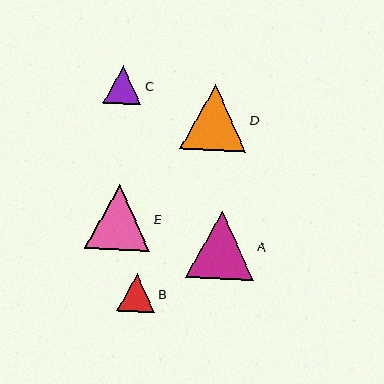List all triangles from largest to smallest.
From largest to smallest: A, D, E, C, B.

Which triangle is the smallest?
Triangle B is the smallest with a size of approximately 38 pixels.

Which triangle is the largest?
Triangle A is the largest with a size of approximately 68 pixels.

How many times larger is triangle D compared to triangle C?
Triangle D is approximately 1.7 times the size of triangle C.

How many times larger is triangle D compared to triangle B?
Triangle D is approximately 1.7 times the size of triangle B.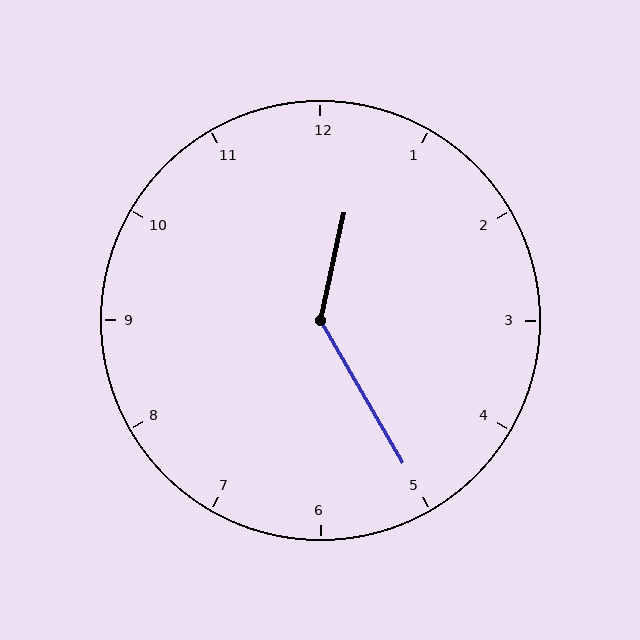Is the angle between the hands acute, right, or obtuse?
It is obtuse.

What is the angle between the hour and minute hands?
Approximately 138 degrees.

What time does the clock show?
12:25.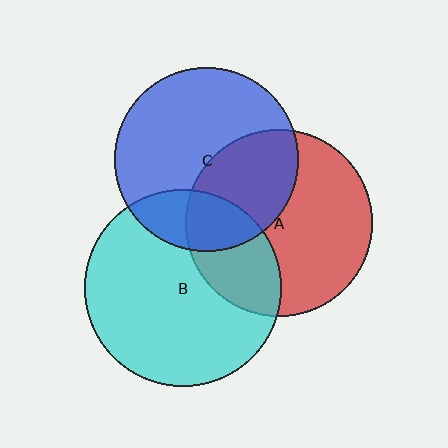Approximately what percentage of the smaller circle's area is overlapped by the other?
Approximately 40%.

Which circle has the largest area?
Circle B (cyan).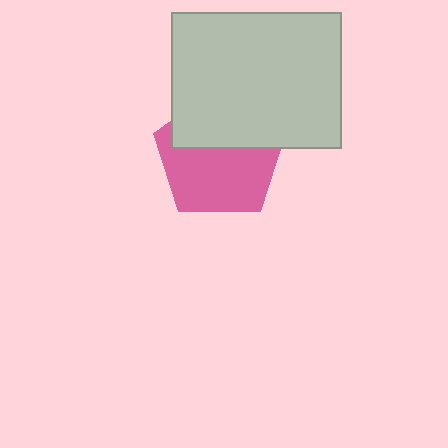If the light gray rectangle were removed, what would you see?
You would see the complete pink pentagon.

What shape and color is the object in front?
The object in front is a light gray rectangle.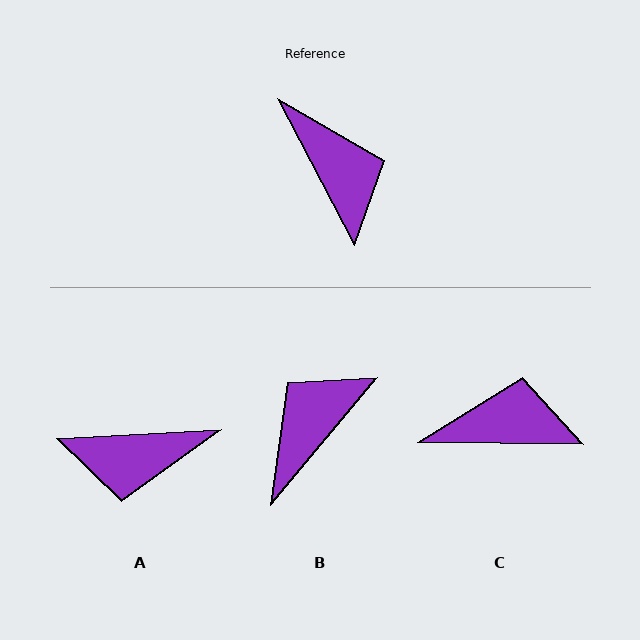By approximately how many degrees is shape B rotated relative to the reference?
Approximately 113 degrees counter-clockwise.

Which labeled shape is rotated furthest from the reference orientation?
A, about 114 degrees away.